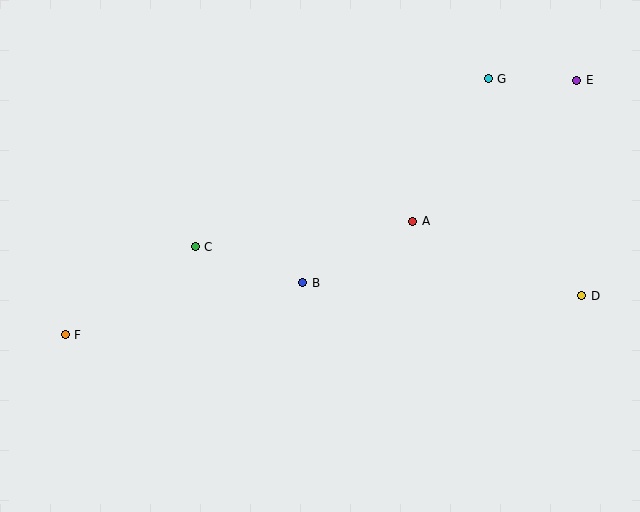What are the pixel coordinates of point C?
Point C is at (195, 247).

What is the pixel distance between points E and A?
The distance between E and A is 216 pixels.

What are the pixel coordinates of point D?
Point D is at (582, 296).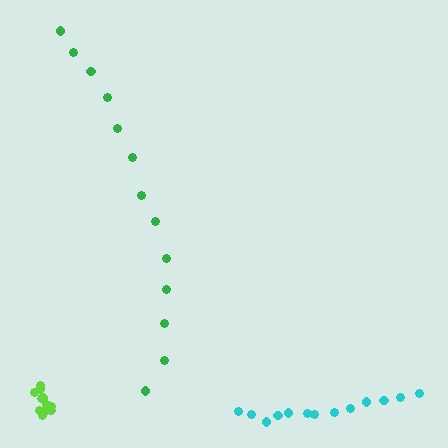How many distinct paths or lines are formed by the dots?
There are 3 distinct paths.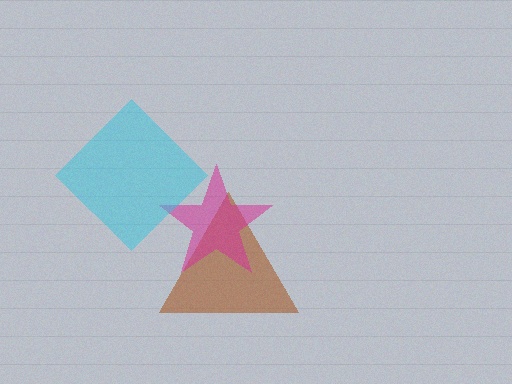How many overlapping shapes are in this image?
There are 3 overlapping shapes in the image.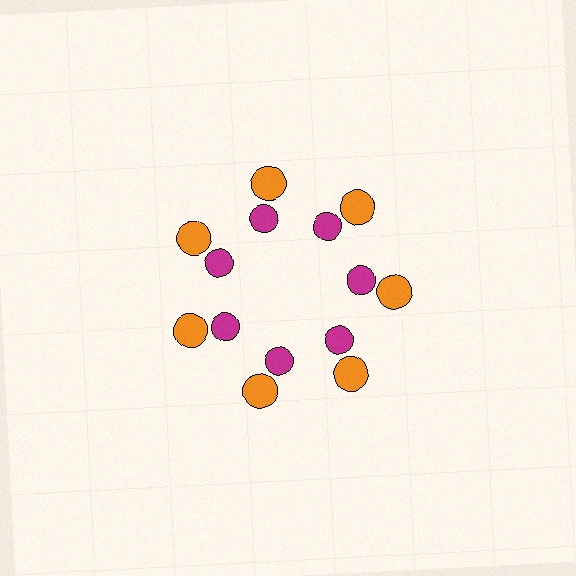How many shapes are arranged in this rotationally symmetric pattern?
There are 14 shapes, arranged in 7 groups of 2.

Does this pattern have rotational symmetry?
Yes, this pattern has 7-fold rotational symmetry. It looks the same after rotating 51 degrees around the center.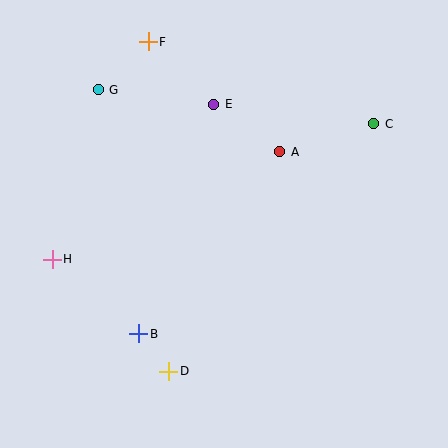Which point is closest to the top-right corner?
Point C is closest to the top-right corner.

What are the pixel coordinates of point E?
Point E is at (214, 104).